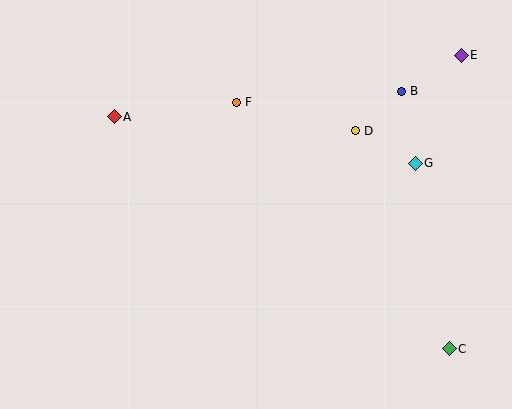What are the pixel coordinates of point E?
Point E is at (461, 55).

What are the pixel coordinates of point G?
Point G is at (415, 163).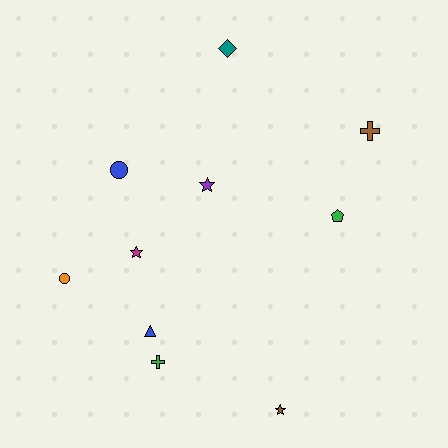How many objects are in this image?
There are 10 objects.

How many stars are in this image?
There are 3 stars.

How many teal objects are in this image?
There is 1 teal object.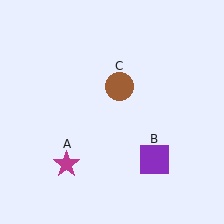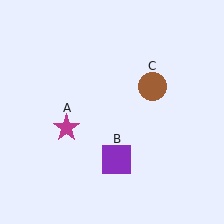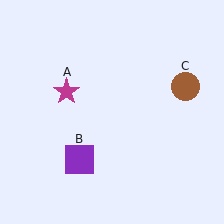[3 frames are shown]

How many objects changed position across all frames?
3 objects changed position: magenta star (object A), purple square (object B), brown circle (object C).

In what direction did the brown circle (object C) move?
The brown circle (object C) moved right.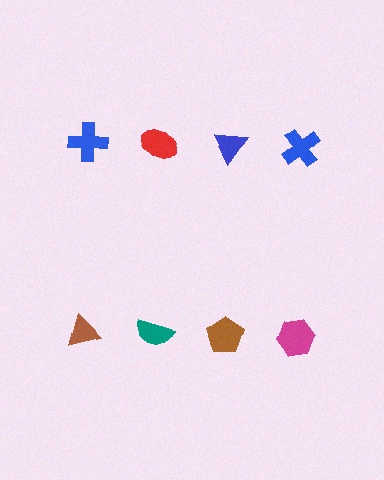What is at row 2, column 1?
A brown triangle.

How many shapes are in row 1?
4 shapes.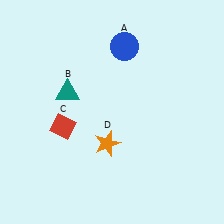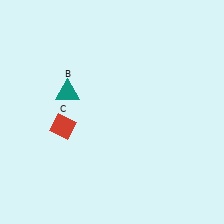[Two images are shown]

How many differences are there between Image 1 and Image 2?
There are 2 differences between the two images.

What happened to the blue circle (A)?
The blue circle (A) was removed in Image 2. It was in the top-right area of Image 1.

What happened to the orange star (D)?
The orange star (D) was removed in Image 2. It was in the bottom-left area of Image 1.